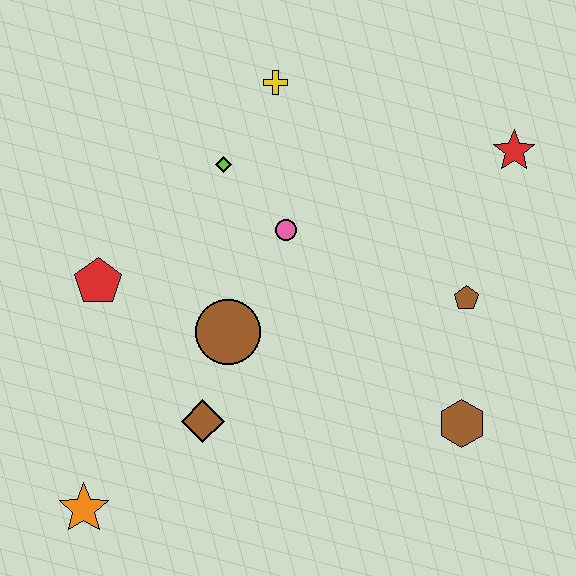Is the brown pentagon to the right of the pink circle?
Yes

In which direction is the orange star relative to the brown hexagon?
The orange star is to the left of the brown hexagon.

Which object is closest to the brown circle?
The brown diamond is closest to the brown circle.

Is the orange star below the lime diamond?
Yes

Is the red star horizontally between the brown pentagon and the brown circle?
No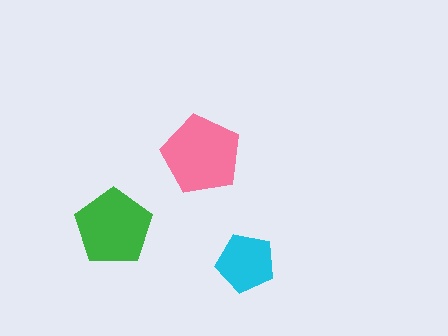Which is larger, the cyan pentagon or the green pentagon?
The green one.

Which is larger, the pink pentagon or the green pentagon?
The pink one.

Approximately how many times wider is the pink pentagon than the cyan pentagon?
About 1.5 times wider.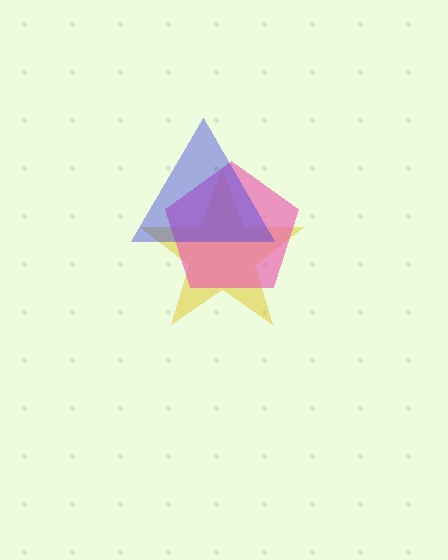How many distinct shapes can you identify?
There are 3 distinct shapes: a yellow star, a pink pentagon, a blue triangle.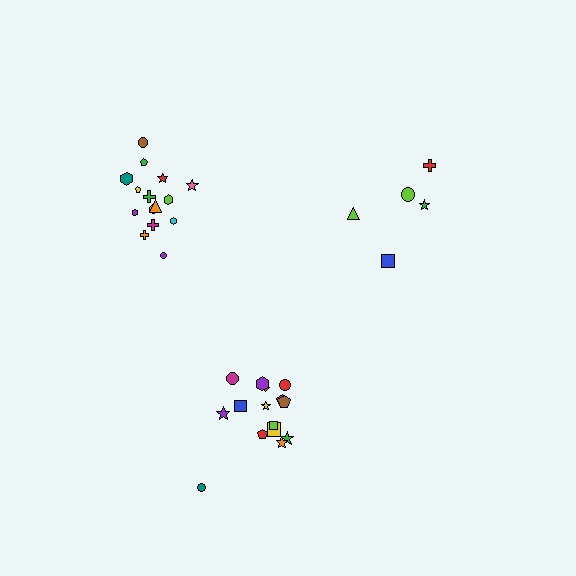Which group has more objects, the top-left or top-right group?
The top-left group.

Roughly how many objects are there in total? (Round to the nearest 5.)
Roughly 35 objects in total.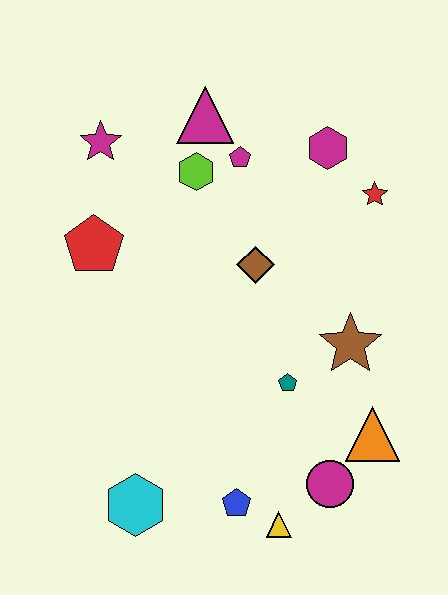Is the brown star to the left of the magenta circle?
No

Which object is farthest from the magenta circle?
The magenta star is farthest from the magenta circle.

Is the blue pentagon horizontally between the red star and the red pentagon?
Yes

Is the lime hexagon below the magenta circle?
No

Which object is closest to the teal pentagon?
The brown star is closest to the teal pentagon.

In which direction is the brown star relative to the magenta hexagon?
The brown star is below the magenta hexagon.